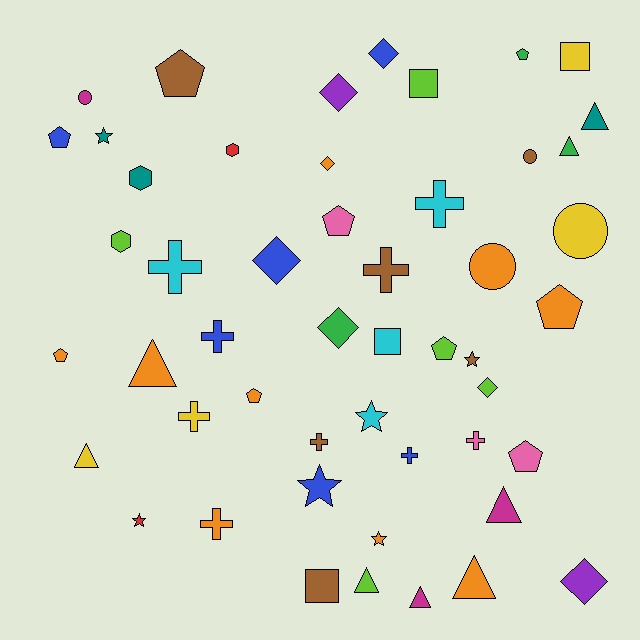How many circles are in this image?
There are 4 circles.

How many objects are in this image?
There are 50 objects.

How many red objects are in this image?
There are 2 red objects.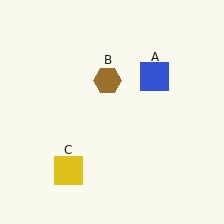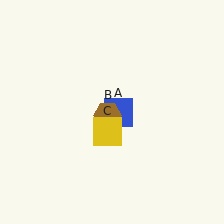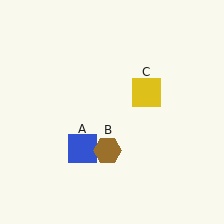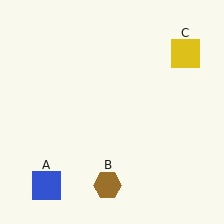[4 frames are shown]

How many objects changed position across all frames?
3 objects changed position: blue square (object A), brown hexagon (object B), yellow square (object C).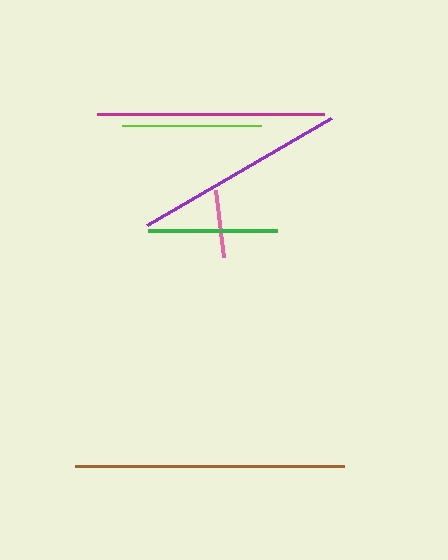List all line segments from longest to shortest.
From longest to shortest: brown, magenta, purple, lime, green, pink.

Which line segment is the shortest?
The pink line is the shortest at approximately 67 pixels.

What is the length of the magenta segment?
The magenta segment is approximately 226 pixels long.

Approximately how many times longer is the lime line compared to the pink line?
The lime line is approximately 2.1 times the length of the pink line.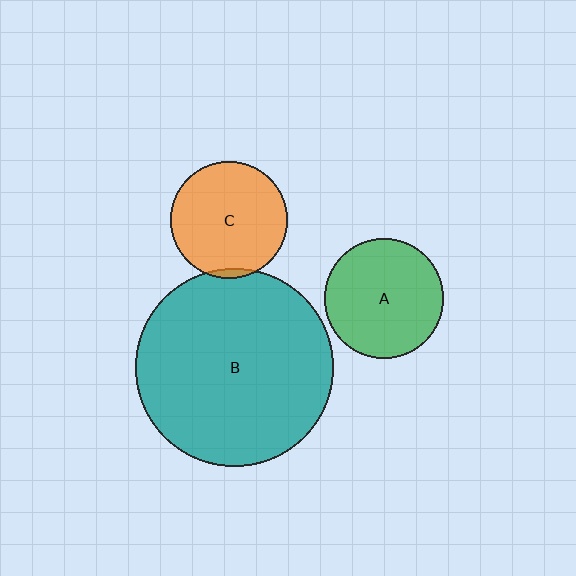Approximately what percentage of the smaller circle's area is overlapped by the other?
Approximately 5%.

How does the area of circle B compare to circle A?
Approximately 2.7 times.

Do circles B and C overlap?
Yes.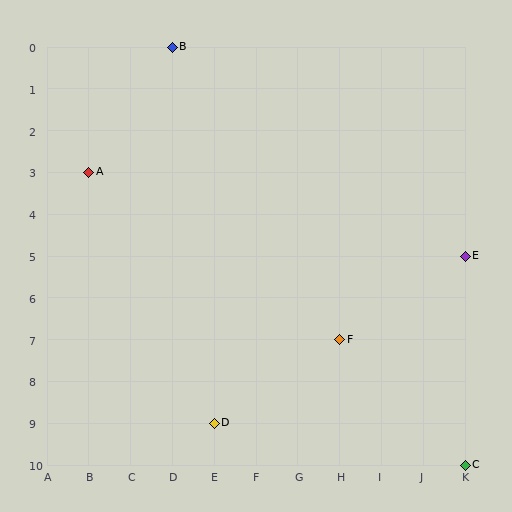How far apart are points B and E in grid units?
Points B and E are 7 columns and 5 rows apart (about 8.6 grid units diagonally).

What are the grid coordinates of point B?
Point B is at grid coordinates (D, 0).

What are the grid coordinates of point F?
Point F is at grid coordinates (H, 7).